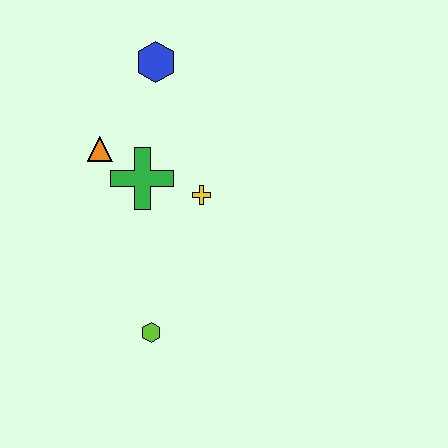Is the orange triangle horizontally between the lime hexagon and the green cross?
No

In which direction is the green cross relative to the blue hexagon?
The green cross is below the blue hexagon.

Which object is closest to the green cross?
The orange triangle is closest to the green cross.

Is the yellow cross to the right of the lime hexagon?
Yes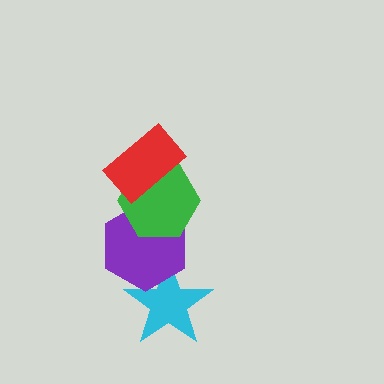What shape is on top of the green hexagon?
The red rectangle is on top of the green hexagon.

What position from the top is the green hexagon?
The green hexagon is 2nd from the top.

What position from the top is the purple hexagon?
The purple hexagon is 3rd from the top.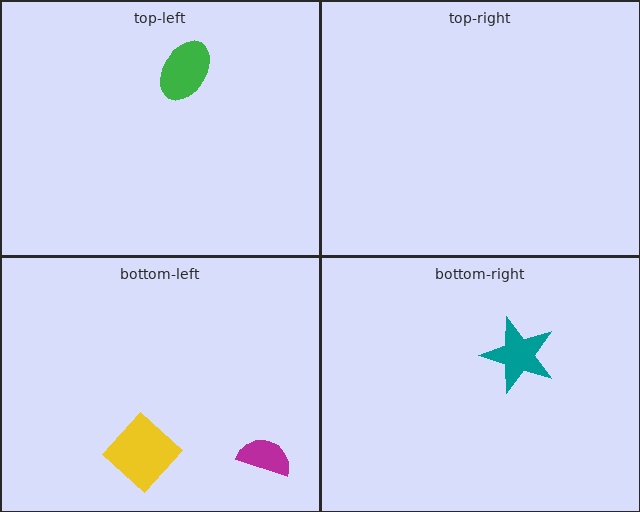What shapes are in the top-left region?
The green ellipse.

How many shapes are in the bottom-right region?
1.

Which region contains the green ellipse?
The top-left region.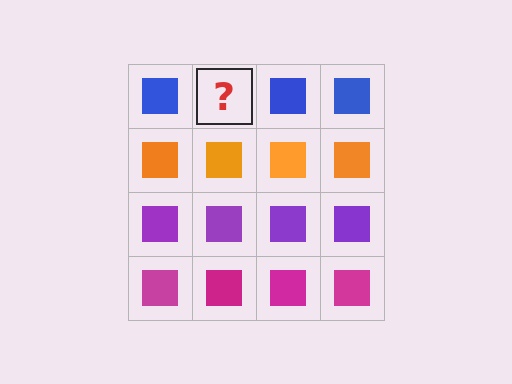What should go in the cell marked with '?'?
The missing cell should contain a blue square.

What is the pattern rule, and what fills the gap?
The rule is that each row has a consistent color. The gap should be filled with a blue square.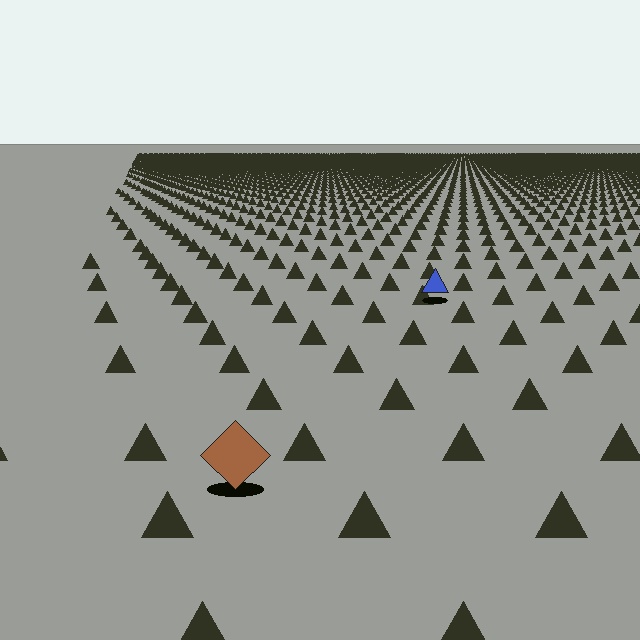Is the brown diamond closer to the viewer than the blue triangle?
Yes. The brown diamond is closer — you can tell from the texture gradient: the ground texture is coarser near it.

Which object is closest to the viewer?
The brown diamond is closest. The texture marks near it are larger and more spread out.